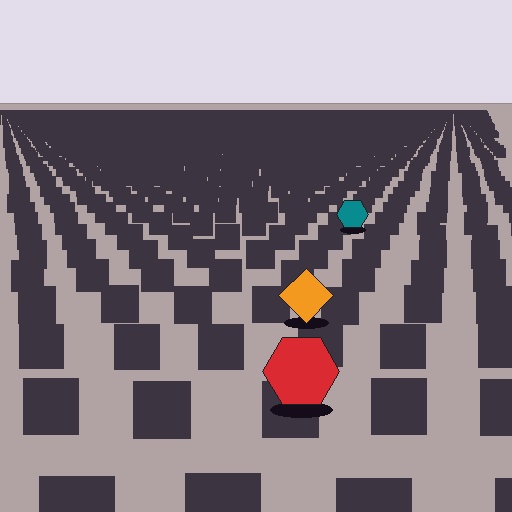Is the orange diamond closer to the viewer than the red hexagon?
No. The red hexagon is closer — you can tell from the texture gradient: the ground texture is coarser near it.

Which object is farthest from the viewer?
The teal hexagon is farthest from the viewer. It appears smaller and the ground texture around it is denser.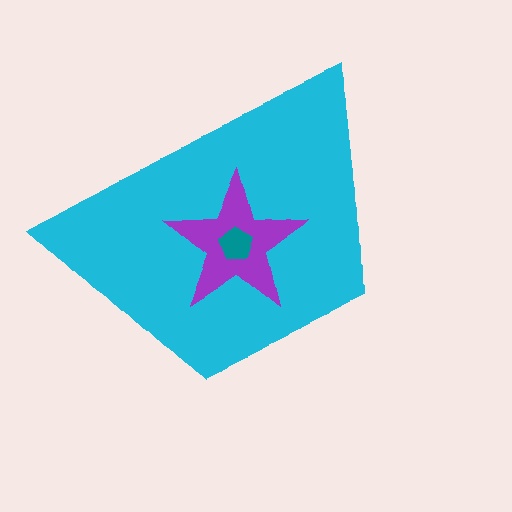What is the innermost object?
The teal pentagon.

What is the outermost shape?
The cyan trapezoid.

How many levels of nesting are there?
3.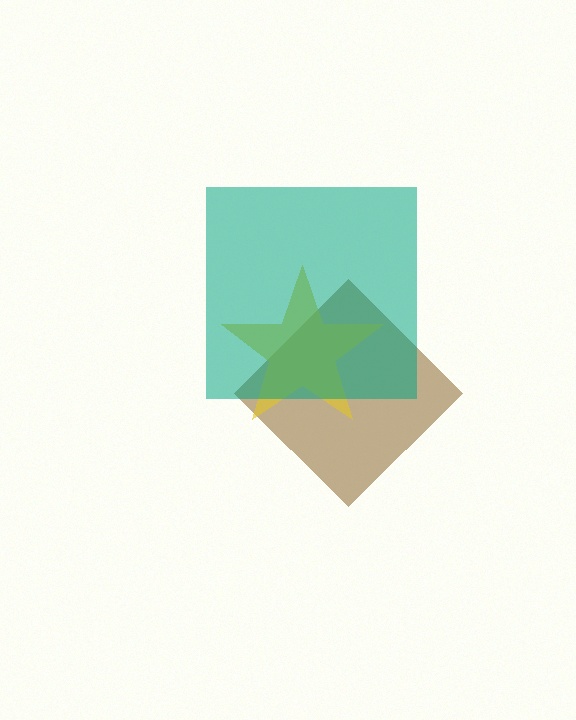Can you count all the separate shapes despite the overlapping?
Yes, there are 3 separate shapes.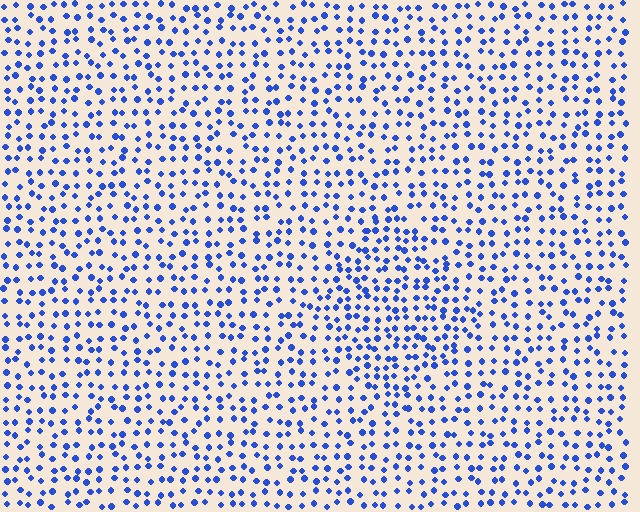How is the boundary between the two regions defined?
The boundary is defined by a change in element density (approximately 1.5x ratio). All elements are the same color, size, and shape.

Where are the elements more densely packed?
The elements are more densely packed inside the diamond boundary.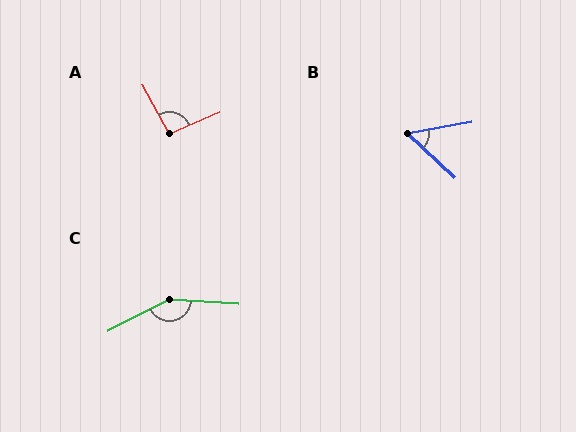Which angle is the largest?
C, at approximately 149 degrees.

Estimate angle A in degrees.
Approximately 95 degrees.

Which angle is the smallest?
B, at approximately 53 degrees.